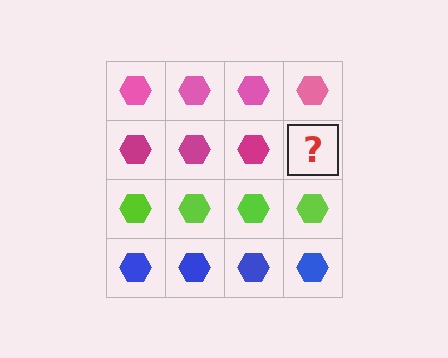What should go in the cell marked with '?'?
The missing cell should contain a magenta hexagon.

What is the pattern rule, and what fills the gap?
The rule is that each row has a consistent color. The gap should be filled with a magenta hexagon.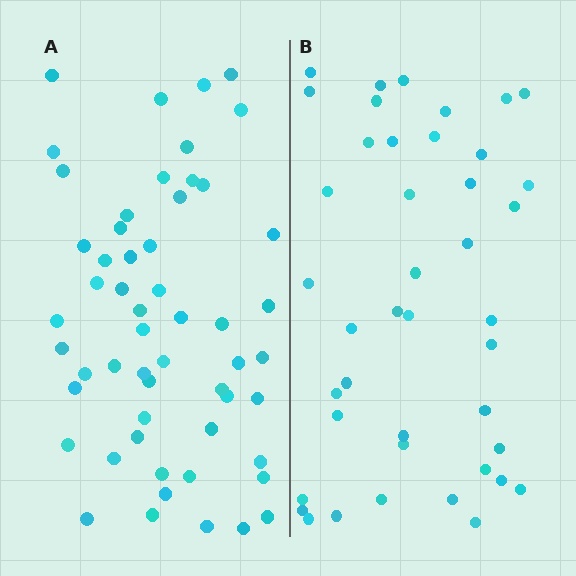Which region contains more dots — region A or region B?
Region A (the left region) has more dots.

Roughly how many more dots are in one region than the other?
Region A has approximately 15 more dots than region B.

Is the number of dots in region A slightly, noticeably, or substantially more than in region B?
Region A has noticeably more, but not dramatically so. The ratio is roughly 1.3 to 1.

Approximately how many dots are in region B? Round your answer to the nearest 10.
About 40 dots. (The exact count is 42, which rounds to 40.)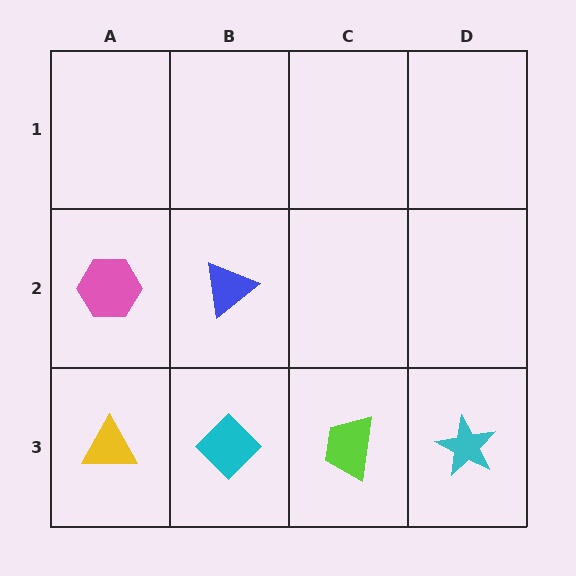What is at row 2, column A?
A pink hexagon.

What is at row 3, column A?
A yellow triangle.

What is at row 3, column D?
A cyan star.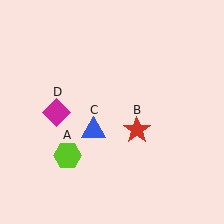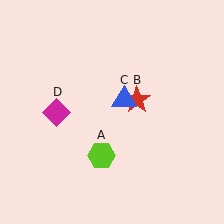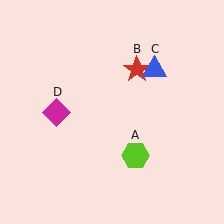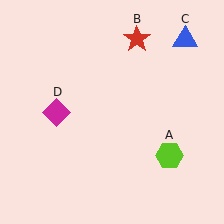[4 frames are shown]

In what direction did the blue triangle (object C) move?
The blue triangle (object C) moved up and to the right.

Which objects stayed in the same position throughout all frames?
Magenta diamond (object D) remained stationary.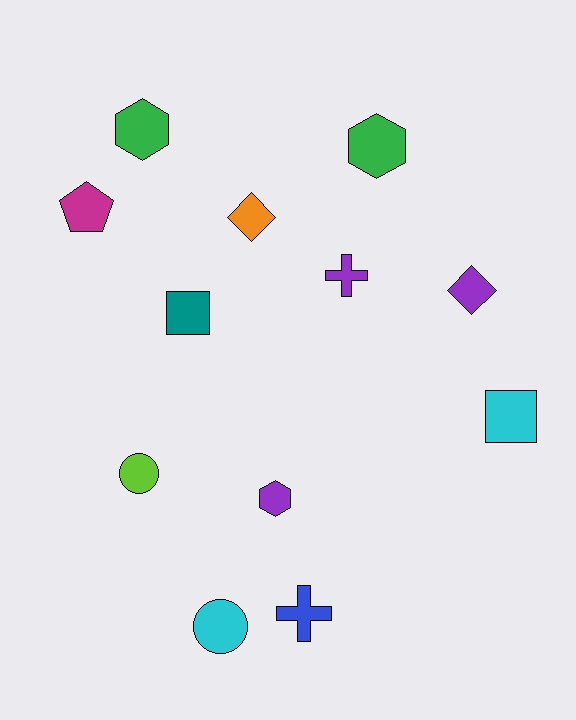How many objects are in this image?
There are 12 objects.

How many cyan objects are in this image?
There are 2 cyan objects.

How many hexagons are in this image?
There are 3 hexagons.